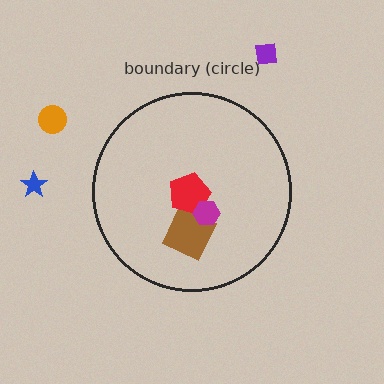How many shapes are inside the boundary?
3 inside, 3 outside.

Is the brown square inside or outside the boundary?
Inside.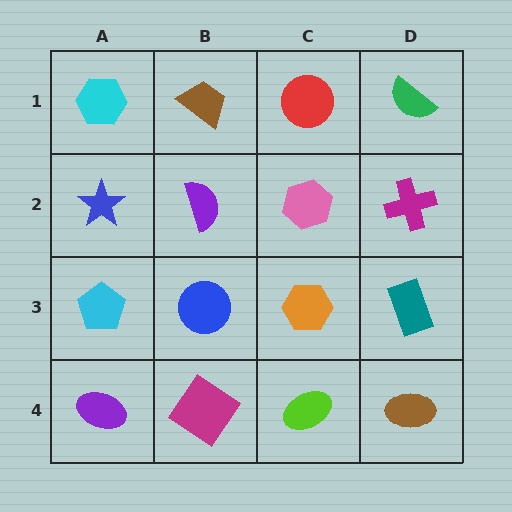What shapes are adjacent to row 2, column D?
A green semicircle (row 1, column D), a teal rectangle (row 3, column D), a pink hexagon (row 2, column C).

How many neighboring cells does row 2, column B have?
4.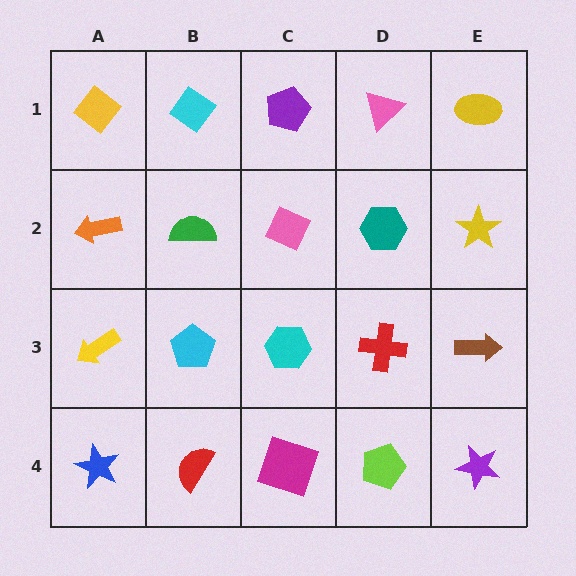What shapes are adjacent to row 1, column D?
A teal hexagon (row 2, column D), a purple pentagon (row 1, column C), a yellow ellipse (row 1, column E).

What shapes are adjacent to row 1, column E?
A yellow star (row 2, column E), a pink triangle (row 1, column D).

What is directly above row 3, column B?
A green semicircle.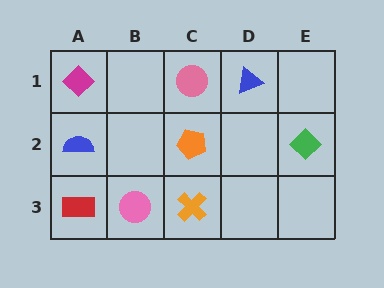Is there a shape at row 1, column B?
No, that cell is empty.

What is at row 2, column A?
A blue semicircle.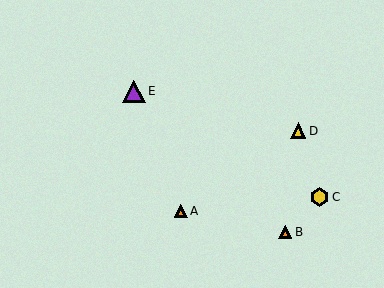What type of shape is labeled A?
Shape A is an orange triangle.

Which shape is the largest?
The purple triangle (labeled E) is the largest.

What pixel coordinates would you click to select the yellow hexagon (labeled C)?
Click at (320, 197) to select the yellow hexagon C.